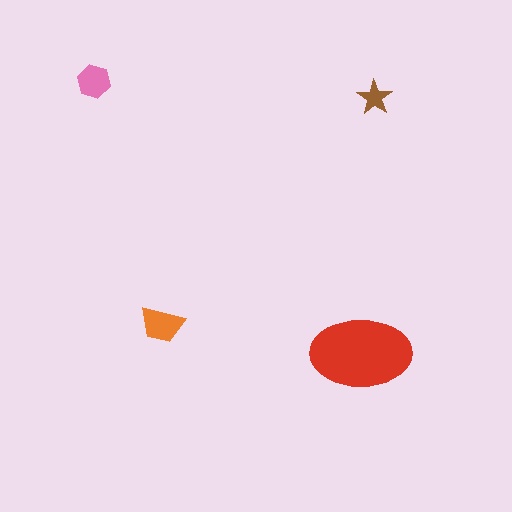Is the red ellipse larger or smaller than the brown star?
Larger.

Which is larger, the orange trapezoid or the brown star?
The orange trapezoid.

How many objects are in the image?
There are 4 objects in the image.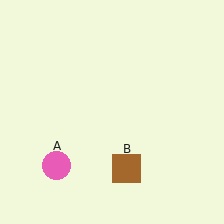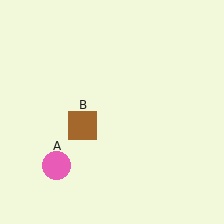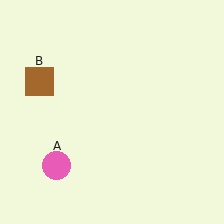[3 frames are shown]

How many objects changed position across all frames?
1 object changed position: brown square (object B).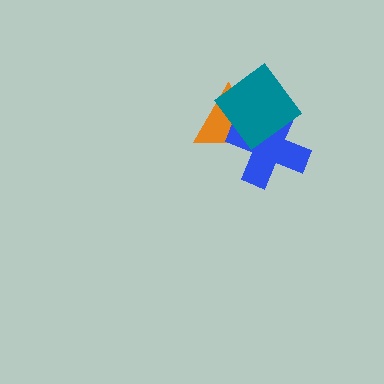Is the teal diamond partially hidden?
No, no other shape covers it.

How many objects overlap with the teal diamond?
2 objects overlap with the teal diamond.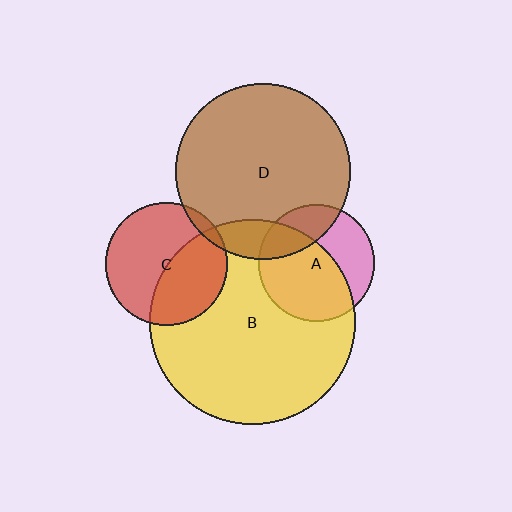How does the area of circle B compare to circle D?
Approximately 1.4 times.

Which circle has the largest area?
Circle B (yellow).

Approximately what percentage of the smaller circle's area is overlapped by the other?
Approximately 25%.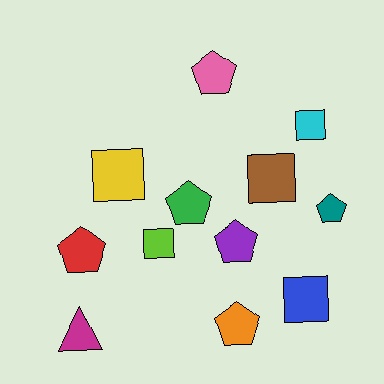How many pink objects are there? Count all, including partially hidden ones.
There is 1 pink object.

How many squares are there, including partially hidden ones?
There are 5 squares.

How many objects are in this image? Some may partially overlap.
There are 12 objects.